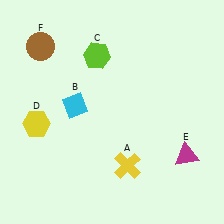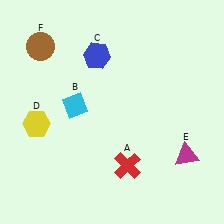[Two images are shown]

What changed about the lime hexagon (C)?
In Image 1, C is lime. In Image 2, it changed to blue.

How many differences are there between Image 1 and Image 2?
There are 2 differences between the two images.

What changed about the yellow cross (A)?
In Image 1, A is yellow. In Image 2, it changed to red.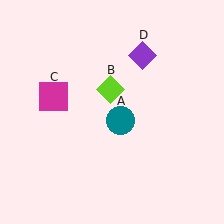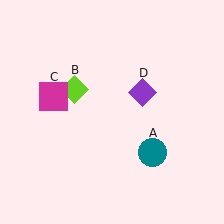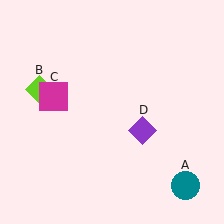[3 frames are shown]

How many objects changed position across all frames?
3 objects changed position: teal circle (object A), lime diamond (object B), purple diamond (object D).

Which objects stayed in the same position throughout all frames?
Magenta square (object C) remained stationary.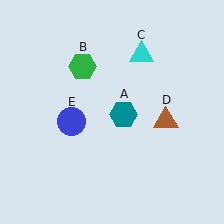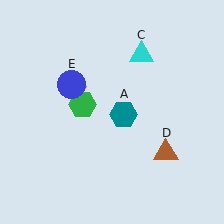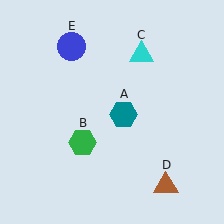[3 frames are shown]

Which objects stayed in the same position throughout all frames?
Teal hexagon (object A) and cyan triangle (object C) remained stationary.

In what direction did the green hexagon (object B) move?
The green hexagon (object B) moved down.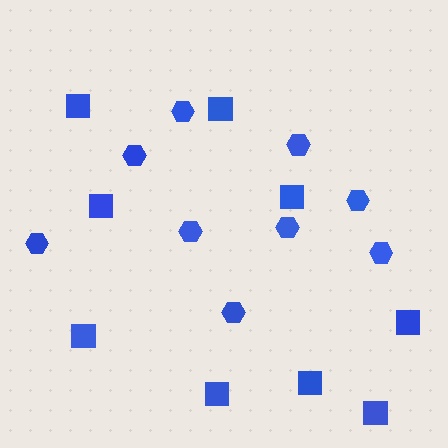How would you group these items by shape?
There are 2 groups: one group of squares (9) and one group of hexagons (9).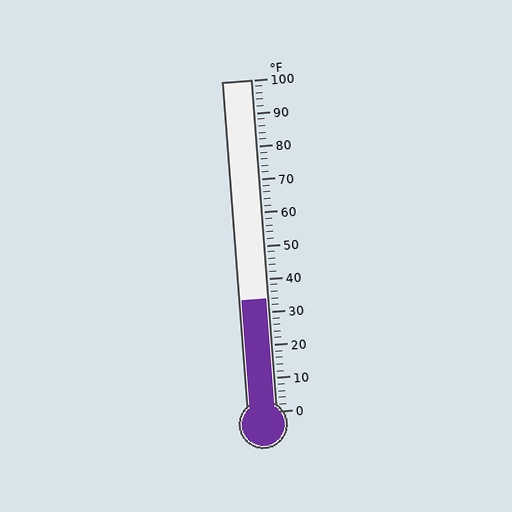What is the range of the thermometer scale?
The thermometer scale ranges from 0°F to 100°F.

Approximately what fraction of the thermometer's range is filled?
The thermometer is filled to approximately 35% of its range.